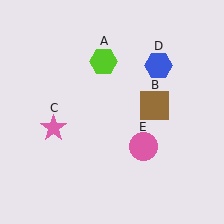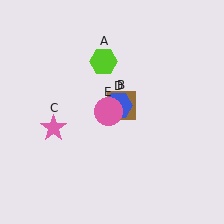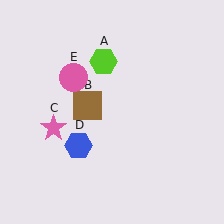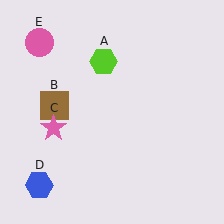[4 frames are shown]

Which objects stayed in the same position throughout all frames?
Lime hexagon (object A) and pink star (object C) remained stationary.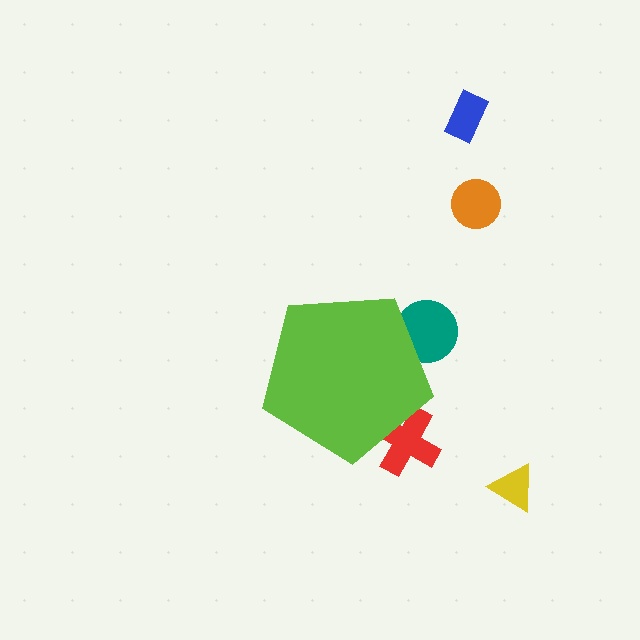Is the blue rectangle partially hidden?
No, the blue rectangle is fully visible.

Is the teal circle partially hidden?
Yes, the teal circle is partially hidden behind the lime pentagon.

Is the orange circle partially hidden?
No, the orange circle is fully visible.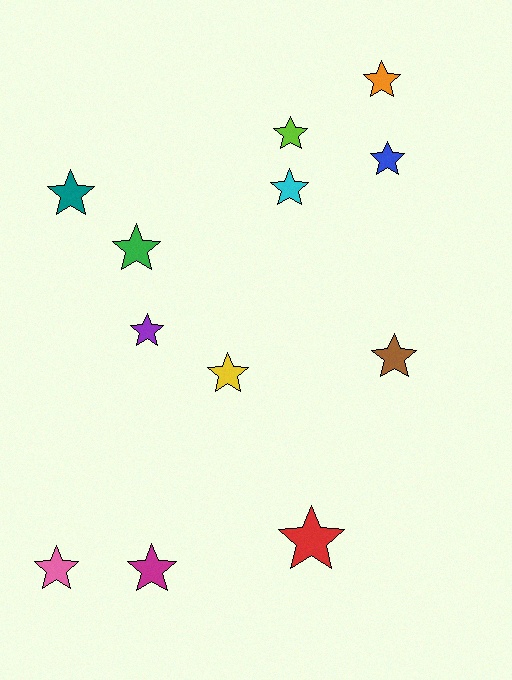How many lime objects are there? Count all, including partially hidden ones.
There is 1 lime object.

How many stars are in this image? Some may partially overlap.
There are 12 stars.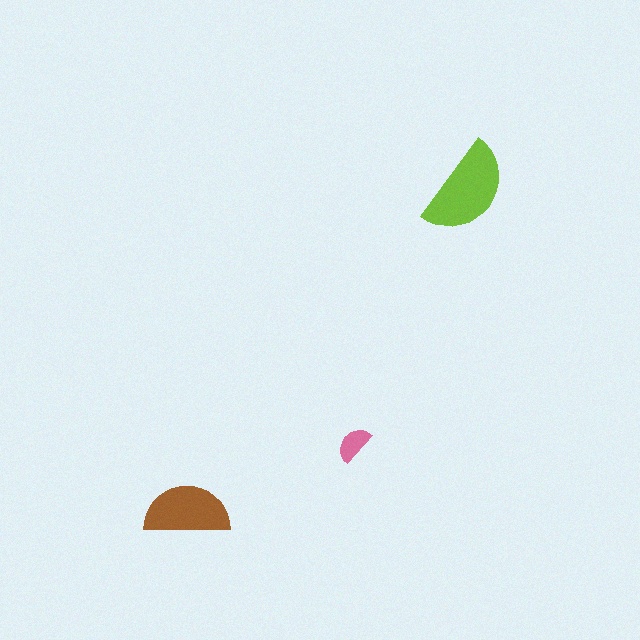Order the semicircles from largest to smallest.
the lime one, the brown one, the pink one.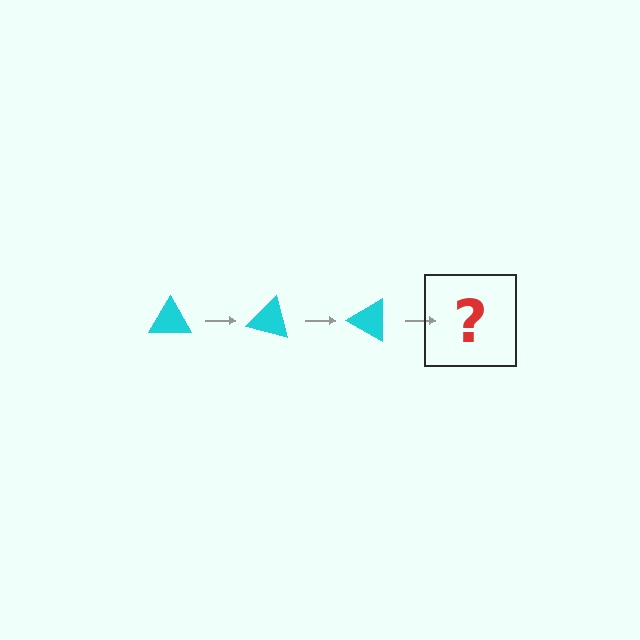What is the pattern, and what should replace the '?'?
The pattern is that the triangle rotates 15 degrees each step. The '?' should be a cyan triangle rotated 45 degrees.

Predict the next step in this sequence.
The next step is a cyan triangle rotated 45 degrees.